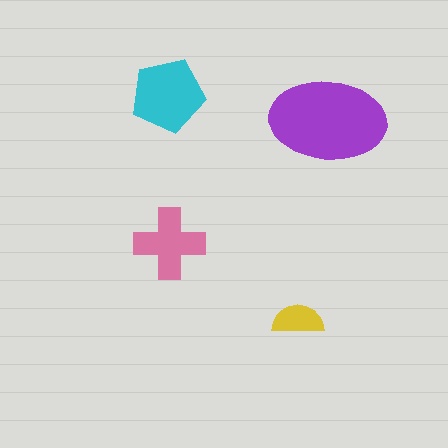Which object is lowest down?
The yellow semicircle is bottommost.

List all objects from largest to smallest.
The purple ellipse, the cyan pentagon, the pink cross, the yellow semicircle.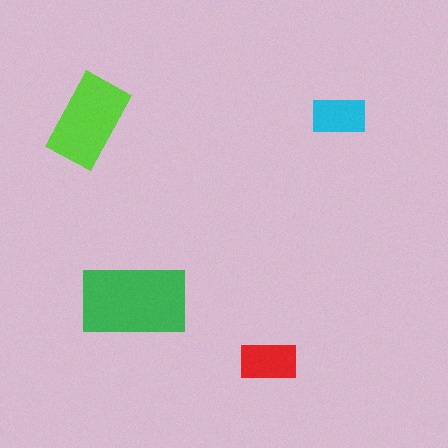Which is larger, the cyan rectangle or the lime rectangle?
The lime one.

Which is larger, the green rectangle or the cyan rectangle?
The green one.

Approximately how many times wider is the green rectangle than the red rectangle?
About 2 times wider.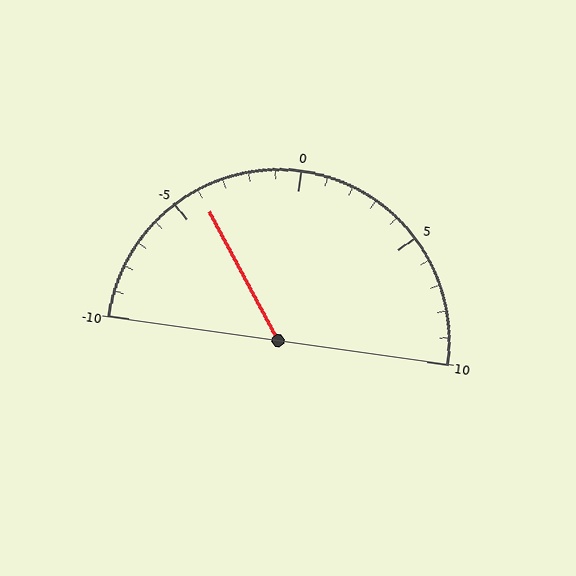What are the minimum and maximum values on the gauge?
The gauge ranges from -10 to 10.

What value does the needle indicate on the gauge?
The needle indicates approximately -4.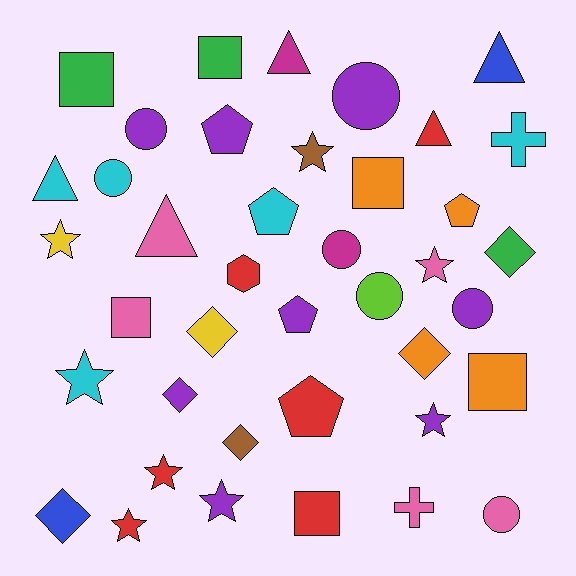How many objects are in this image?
There are 40 objects.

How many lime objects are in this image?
There is 1 lime object.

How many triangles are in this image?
There are 5 triangles.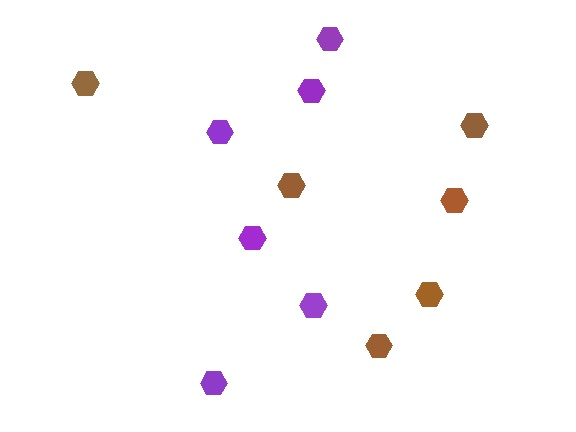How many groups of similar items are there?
There are 2 groups: one group of purple hexagons (6) and one group of brown hexagons (6).